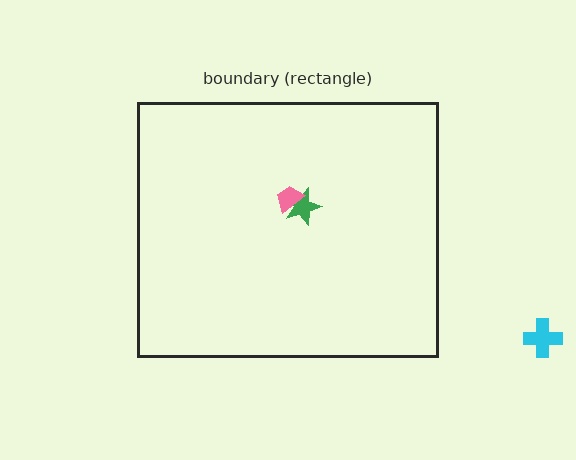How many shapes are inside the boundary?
2 inside, 1 outside.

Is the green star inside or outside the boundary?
Inside.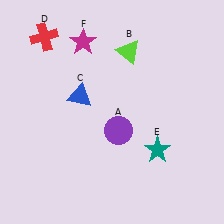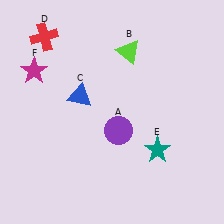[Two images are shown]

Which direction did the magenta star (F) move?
The magenta star (F) moved left.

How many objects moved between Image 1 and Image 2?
1 object moved between the two images.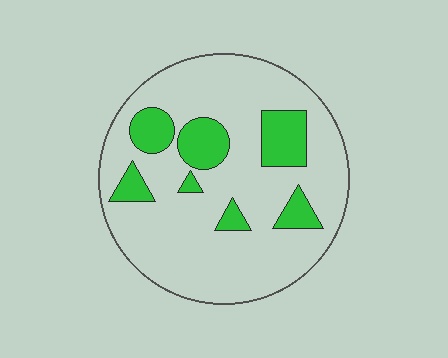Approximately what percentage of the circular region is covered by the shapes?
Approximately 20%.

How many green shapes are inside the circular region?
7.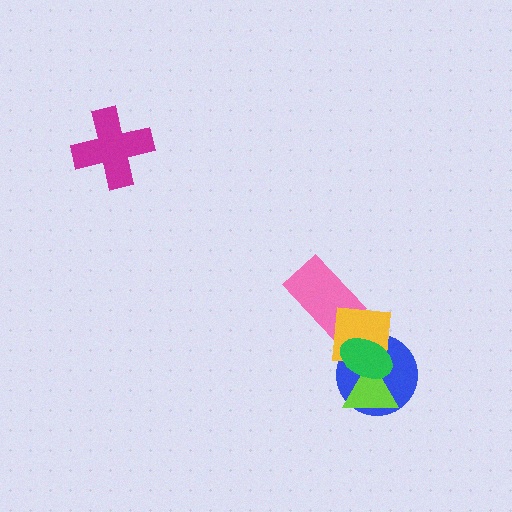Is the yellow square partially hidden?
Yes, it is partially covered by another shape.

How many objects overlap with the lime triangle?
2 objects overlap with the lime triangle.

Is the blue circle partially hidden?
Yes, it is partially covered by another shape.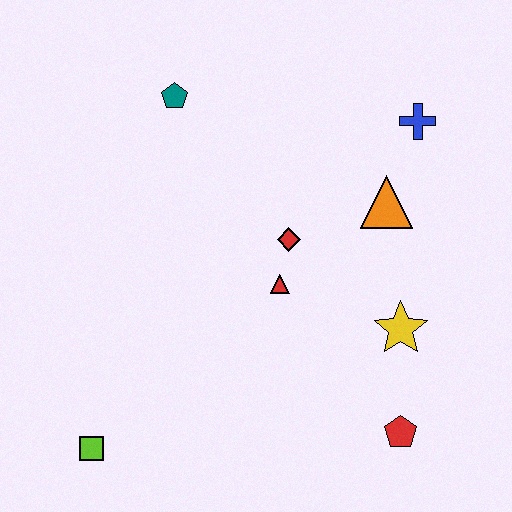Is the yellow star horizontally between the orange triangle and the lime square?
No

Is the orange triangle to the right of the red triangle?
Yes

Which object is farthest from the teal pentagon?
The red pentagon is farthest from the teal pentagon.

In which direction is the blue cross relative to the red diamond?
The blue cross is to the right of the red diamond.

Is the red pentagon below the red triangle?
Yes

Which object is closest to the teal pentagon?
The red diamond is closest to the teal pentagon.